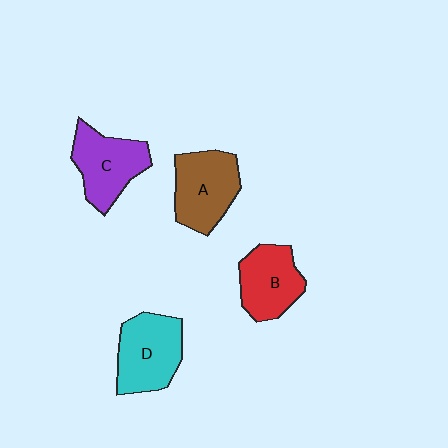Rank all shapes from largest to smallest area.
From largest to smallest: D (cyan), A (brown), C (purple), B (red).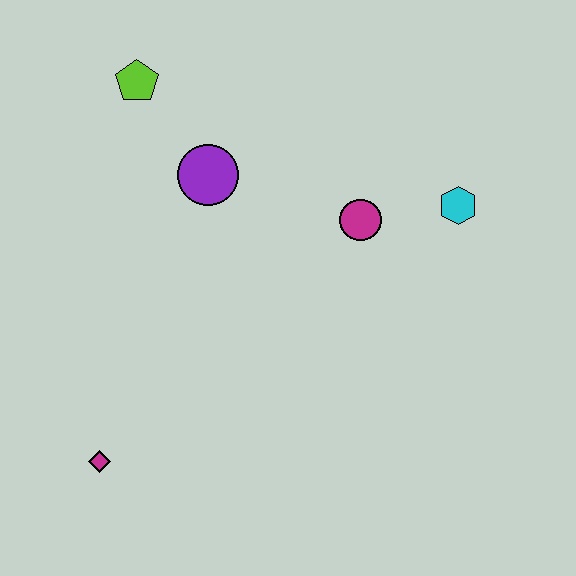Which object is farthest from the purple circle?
The magenta diamond is farthest from the purple circle.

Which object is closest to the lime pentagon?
The purple circle is closest to the lime pentagon.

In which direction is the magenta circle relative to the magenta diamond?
The magenta circle is to the right of the magenta diamond.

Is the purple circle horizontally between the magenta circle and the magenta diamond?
Yes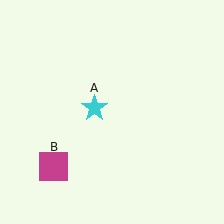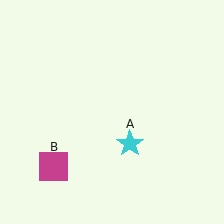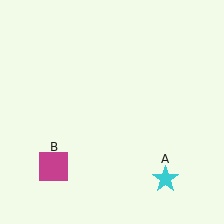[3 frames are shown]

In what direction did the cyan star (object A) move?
The cyan star (object A) moved down and to the right.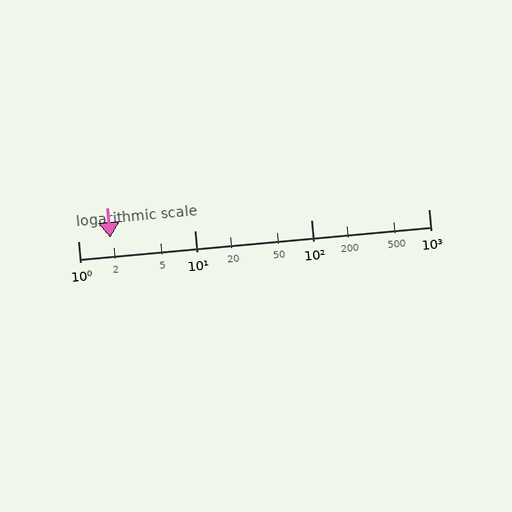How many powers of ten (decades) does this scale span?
The scale spans 3 decades, from 1 to 1000.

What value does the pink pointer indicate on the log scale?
The pointer indicates approximately 1.9.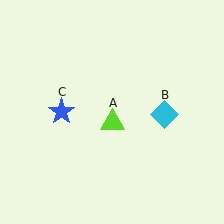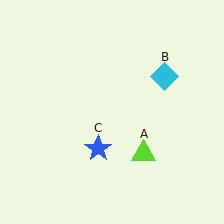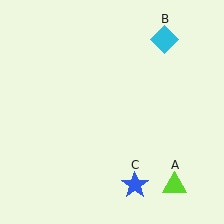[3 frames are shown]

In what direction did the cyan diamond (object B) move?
The cyan diamond (object B) moved up.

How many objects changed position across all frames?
3 objects changed position: lime triangle (object A), cyan diamond (object B), blue star (object C).